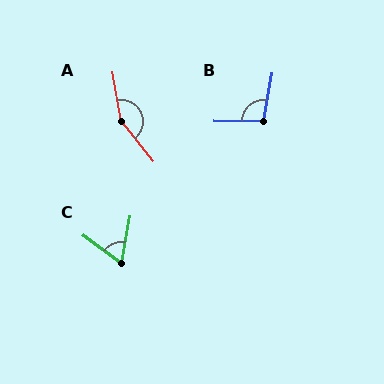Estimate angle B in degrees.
Approximately 100 degrees.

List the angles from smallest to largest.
C (64°), B (100°), A (151°).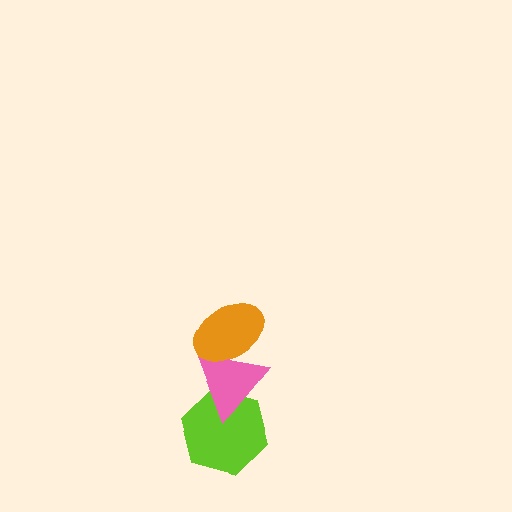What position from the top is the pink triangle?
The pink triangle is 2nd from the top.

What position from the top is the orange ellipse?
The orange ellipse is 1st from the top.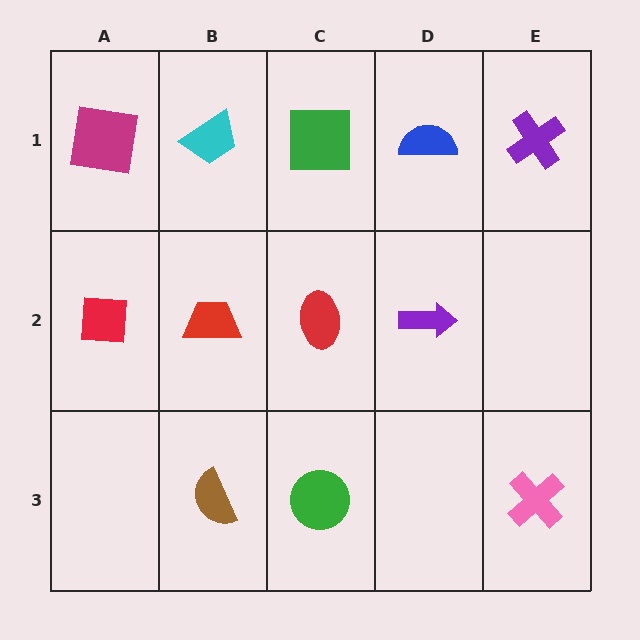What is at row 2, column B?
A red trapezoid.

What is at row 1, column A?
A magenta square.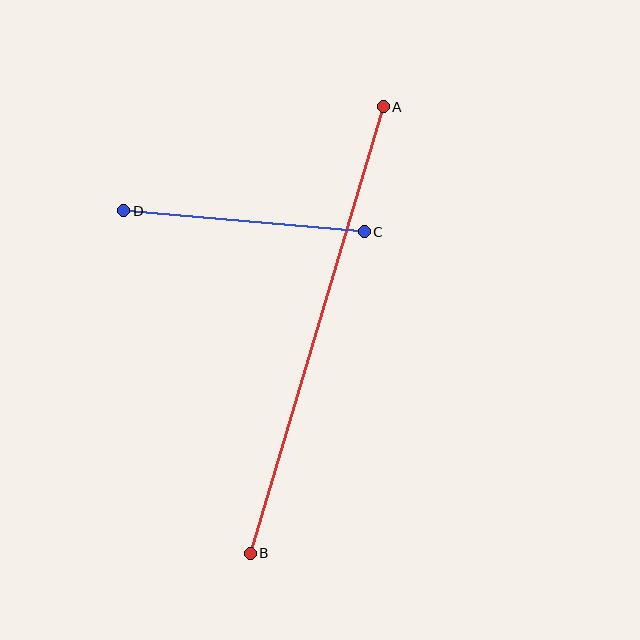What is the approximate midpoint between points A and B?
The midpoint is at approximately (317, 330) pixels.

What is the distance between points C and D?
The distance is approximately 241 pixels.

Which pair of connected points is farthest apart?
Points A and B are farthest apart.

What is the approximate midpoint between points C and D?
The midpoint is at approximately (244, 221) pixels.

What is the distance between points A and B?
The distance is approximately 466 pixels.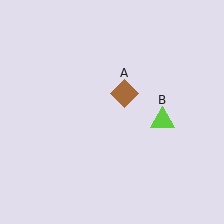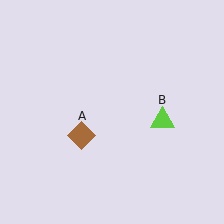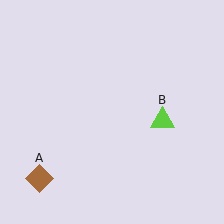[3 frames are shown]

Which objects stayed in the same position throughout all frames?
Lime triangle (object B) remained stationary.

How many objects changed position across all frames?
1 object changed position: brown diamond (object A).